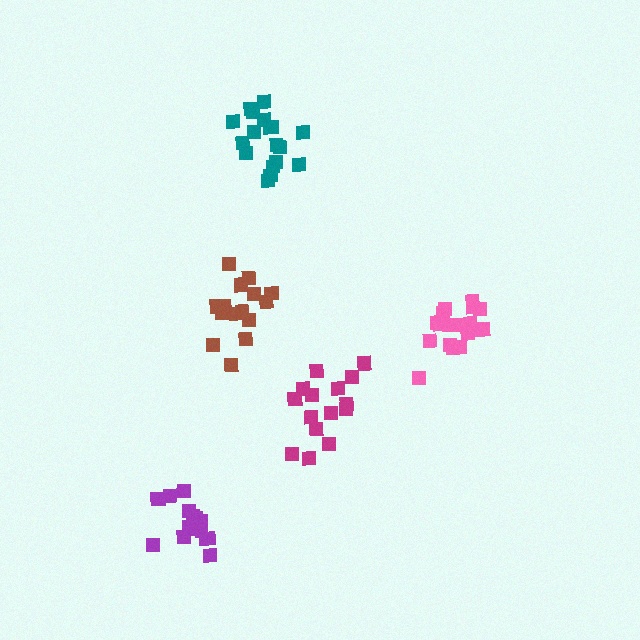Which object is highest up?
The teal cluster is topmost.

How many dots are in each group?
Group 1: 15 dots, Group 2: 18 dots, Group 3: 15 dots, Group 4: 18 dots, Group 5: 15 dots (81 total).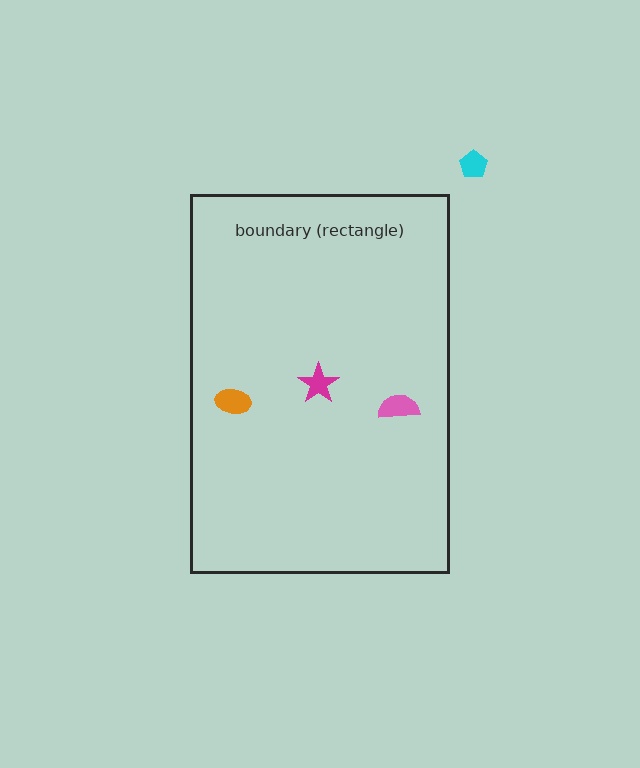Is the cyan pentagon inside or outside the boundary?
Outside.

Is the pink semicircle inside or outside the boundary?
Inside.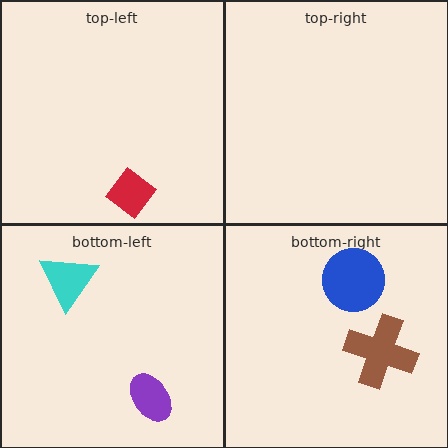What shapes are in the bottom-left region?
The cyan triangle, the purple ellipse.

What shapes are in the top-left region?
The red diamond.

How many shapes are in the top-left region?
1.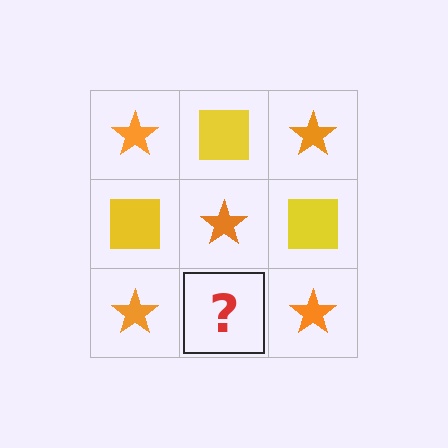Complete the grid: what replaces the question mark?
The question mark should be replaced with a yellow square.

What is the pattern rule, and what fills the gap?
The rule is that it alternates orange star and yellow square in a checkerboard pattern. The gap should be filled with a yellow square.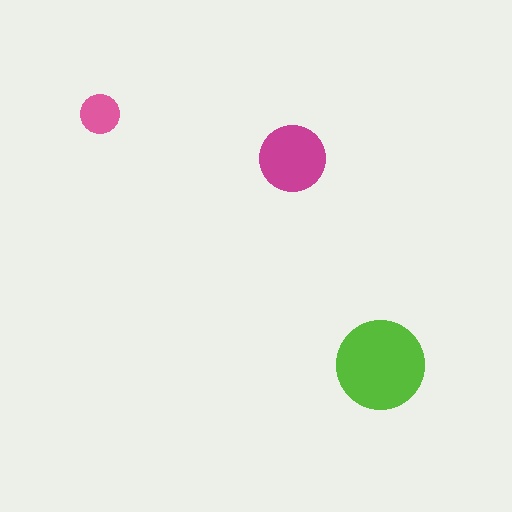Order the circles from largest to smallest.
the lime one, the magenta one, the pink one.